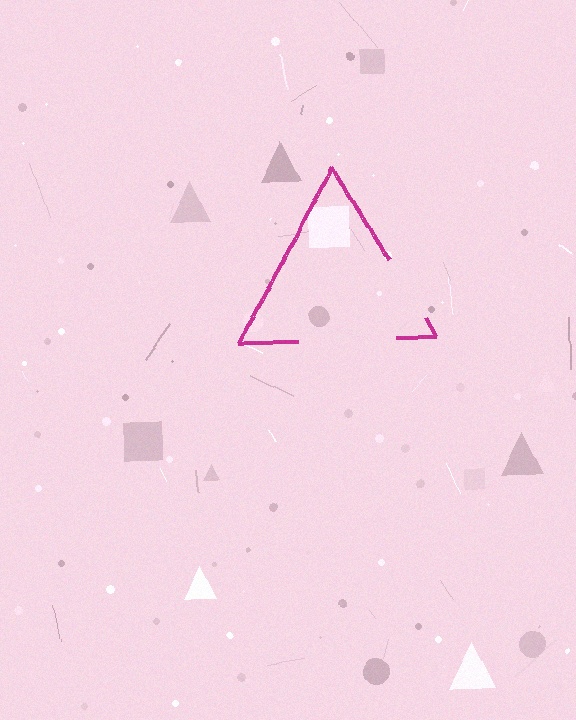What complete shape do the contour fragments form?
The contour fragments form a triangle.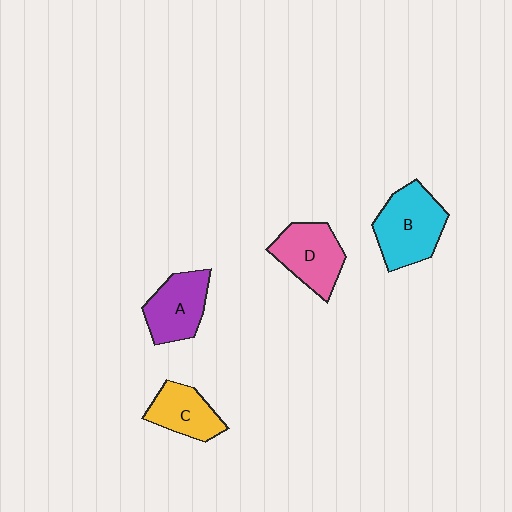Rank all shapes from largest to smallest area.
From largest to smallest: B (cyan), D (pink), A (purple), C (yellow).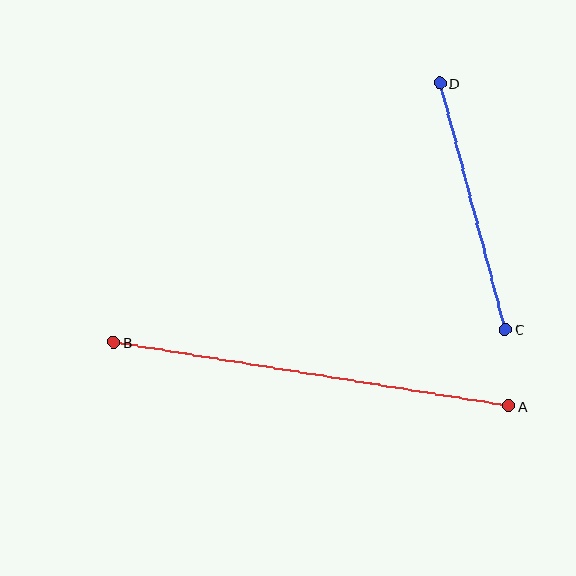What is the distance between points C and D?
The distance is approximately 254 pixels.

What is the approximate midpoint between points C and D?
The midpoint is at approximately (473, 206) pixels.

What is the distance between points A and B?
The distance is approximately 400 pixels.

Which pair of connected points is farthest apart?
Points A and B are farthest apart.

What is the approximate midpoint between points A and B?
The midpoint is at approximately (311, 374) pixels.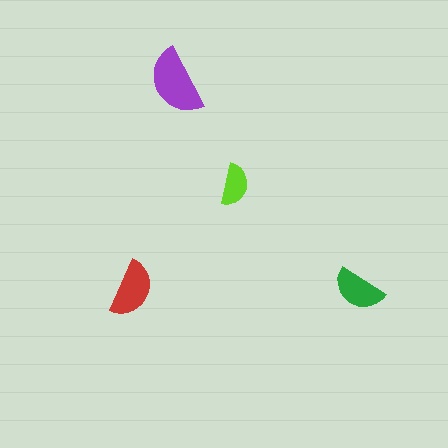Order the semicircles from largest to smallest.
the purple one, the red one, the green one, the lime one.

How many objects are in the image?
There are 4 objects in the image.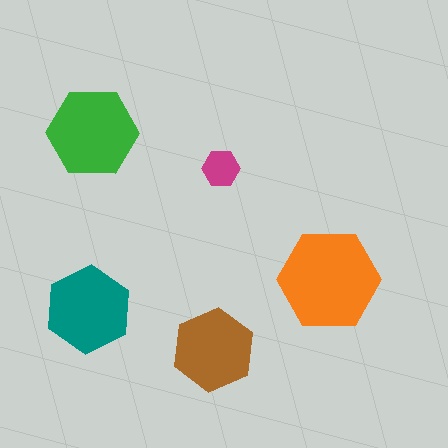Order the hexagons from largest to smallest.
the orange one, the green one, the teal one, the brown one, the magenta one.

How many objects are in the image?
There are 5 objects in the image.